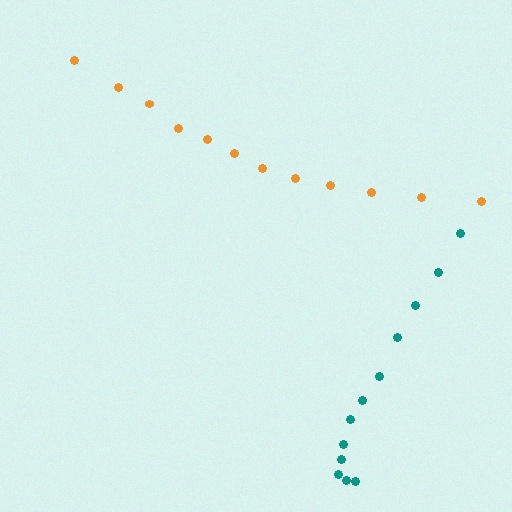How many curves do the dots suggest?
There are 2 distinct paths.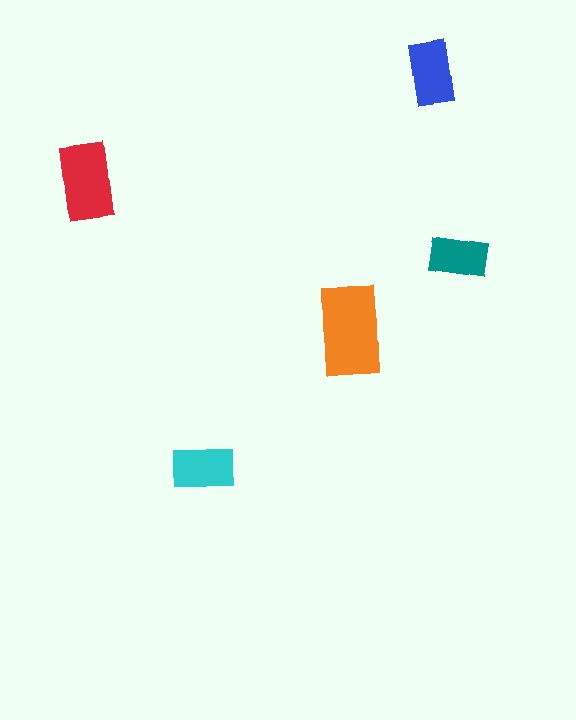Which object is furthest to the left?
The red rectangle is leftmost.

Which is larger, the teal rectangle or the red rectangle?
The red one.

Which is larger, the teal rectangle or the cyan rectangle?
The cyan one.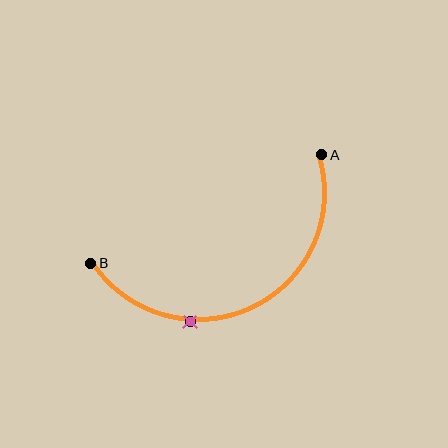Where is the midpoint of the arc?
The arc midpoint is the point on the curve farthest from the straight line joining A and B. It sits below that line.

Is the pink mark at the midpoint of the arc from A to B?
No. The pink mark lies on the arc but is closer to endpoint B. The arc midpoint would be at the point on the curve equidistant along the arc from both A and B.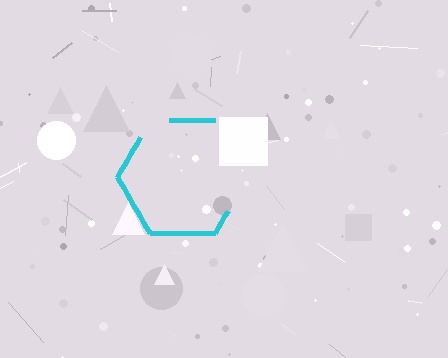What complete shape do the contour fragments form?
The contour fragments form a hexagon.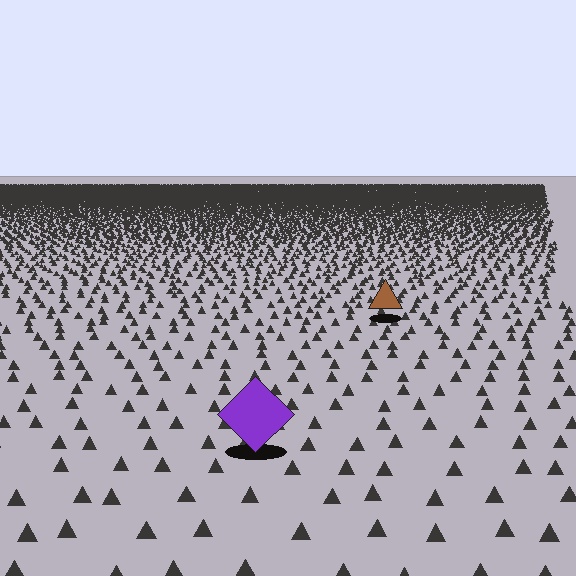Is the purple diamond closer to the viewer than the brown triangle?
Yes. The purple diamond is closer — you can tell from the texture gradient: the ground texture is coarser near it.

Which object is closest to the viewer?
The purple diamond is closest. The texture marks near it are larger and more spread out.